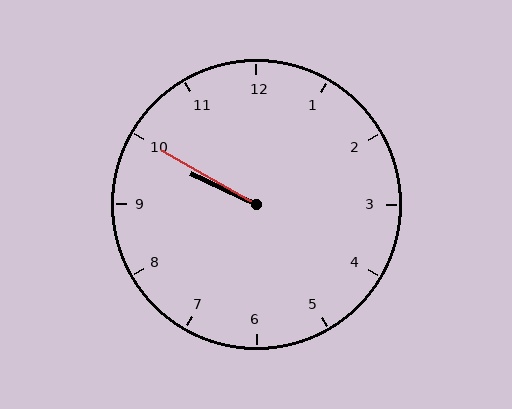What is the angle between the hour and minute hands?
Approximately 5 degrees.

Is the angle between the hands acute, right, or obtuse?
It is acute.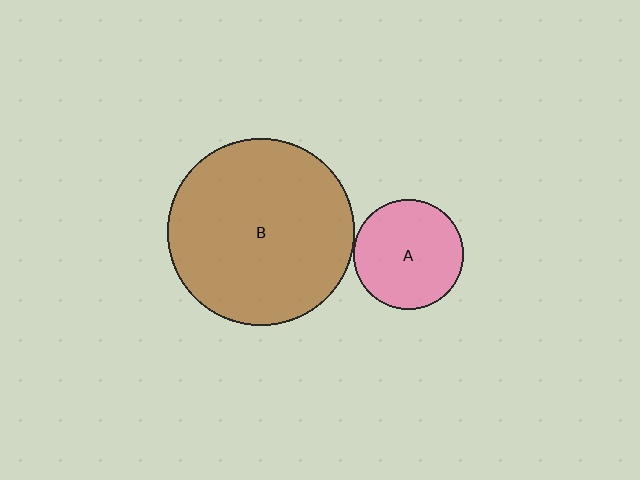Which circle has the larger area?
Circle B (brown).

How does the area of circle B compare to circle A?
Approximately 2.9 times.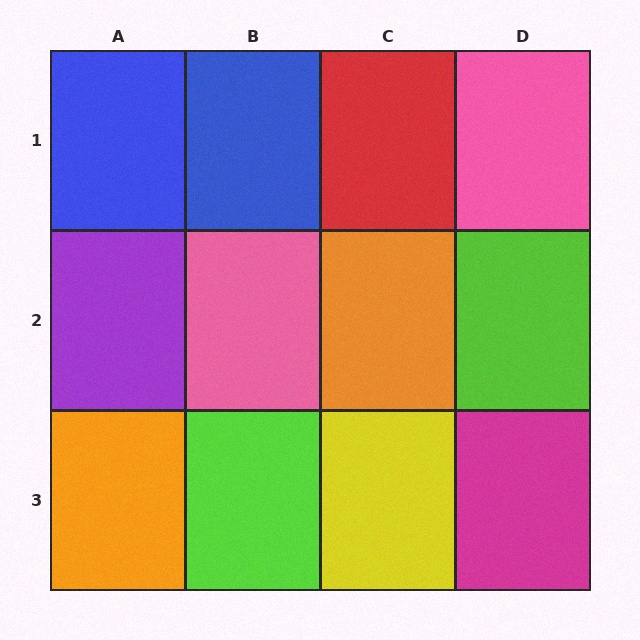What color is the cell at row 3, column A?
Orange.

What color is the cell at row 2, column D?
Lime.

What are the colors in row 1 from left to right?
Blue, blue, red, pink.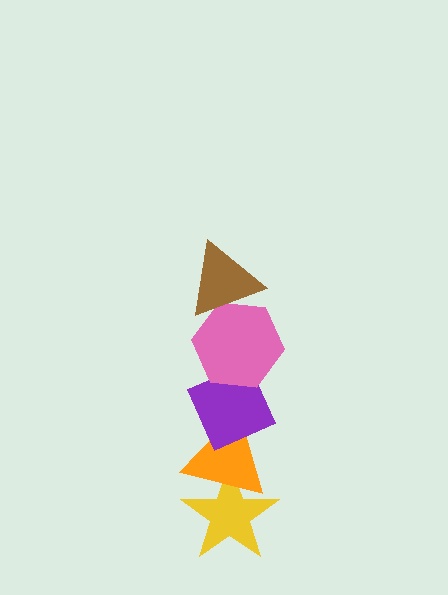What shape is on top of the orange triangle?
The purple diamond is on top of the orange triangle.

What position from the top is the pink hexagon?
The pink hexagon is 2nd from the top.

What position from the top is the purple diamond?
The purple diamond is 3rd from the top.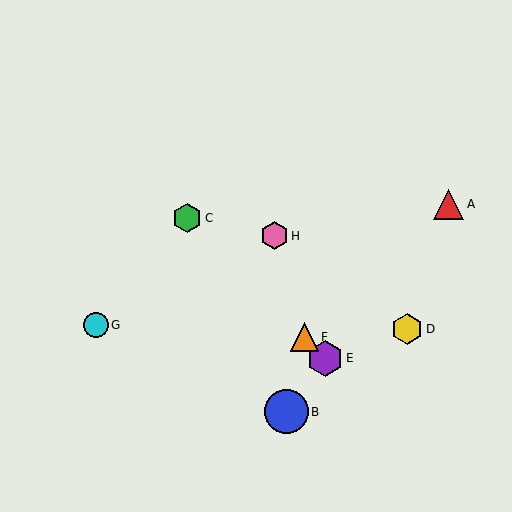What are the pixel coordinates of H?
Object H is at (274, 236).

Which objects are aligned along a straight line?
Objects C, E, F are aligned along a straight line.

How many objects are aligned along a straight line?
3 objects (C, E, F) are aligned along a straight line.